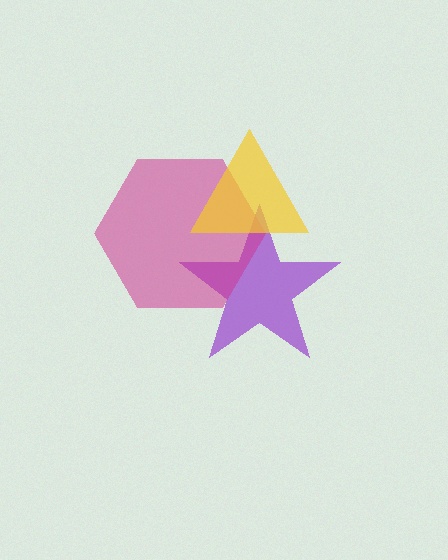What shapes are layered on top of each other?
The layered shapes are: a purple star, a magenta hexagon, a yellow triangle.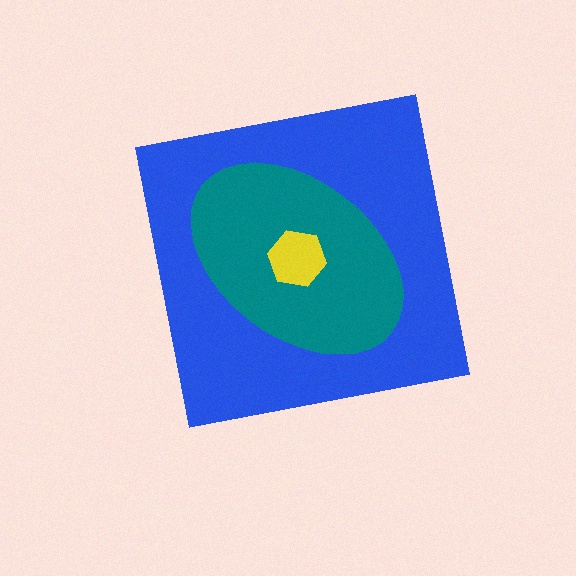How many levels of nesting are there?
3.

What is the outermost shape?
The blue square.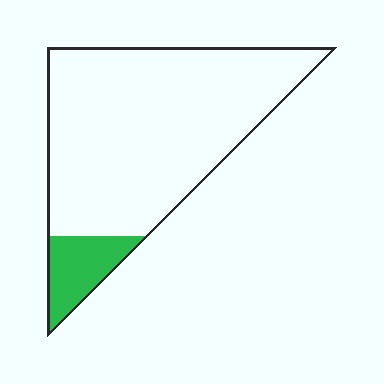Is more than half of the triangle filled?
No.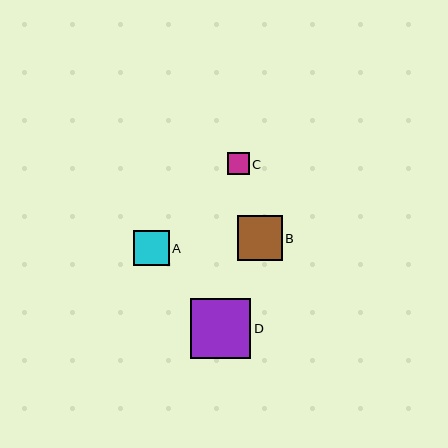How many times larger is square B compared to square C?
Square B is approximately 2.1 times the size of square C.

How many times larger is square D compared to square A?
Square D is approximately 1.7 times the size of square A.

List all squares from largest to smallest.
From largest to smallest: D, B, A, C.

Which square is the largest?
Square D is the largest with a size of approximately 60 pixels.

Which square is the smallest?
Square C is the smallest with a size of approximately 22 pixels.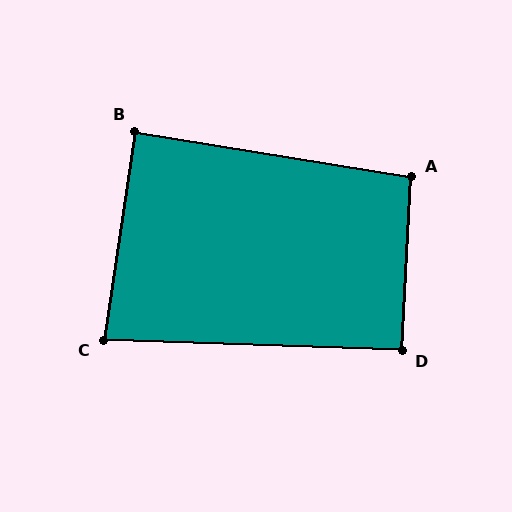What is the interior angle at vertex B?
Approximately 89 degrees (approximately right).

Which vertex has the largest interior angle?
A, at approximately 96 degrees.